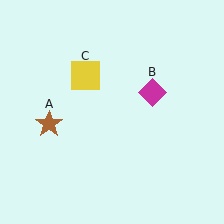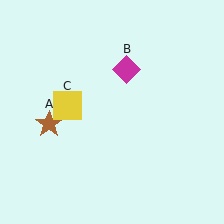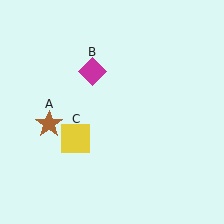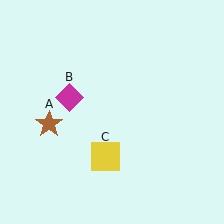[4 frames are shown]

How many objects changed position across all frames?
2 objects changed position: magenta diamond (object B), yellow square (object C).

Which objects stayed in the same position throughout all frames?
Brown star (object A) remained stationary.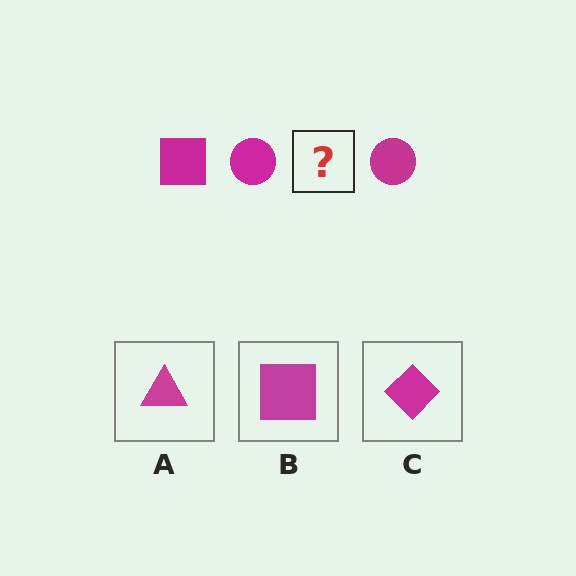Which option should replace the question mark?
Option B.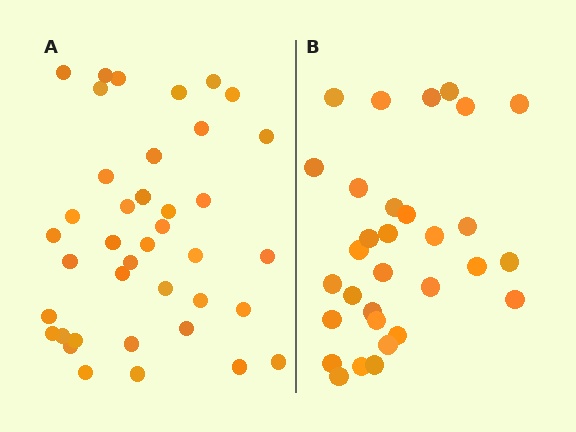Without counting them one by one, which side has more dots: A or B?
Region A (the left region) has more dots.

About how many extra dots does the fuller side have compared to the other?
Region A has roughly 8 or so more dots than region B.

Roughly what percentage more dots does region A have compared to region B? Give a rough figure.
About 25% more.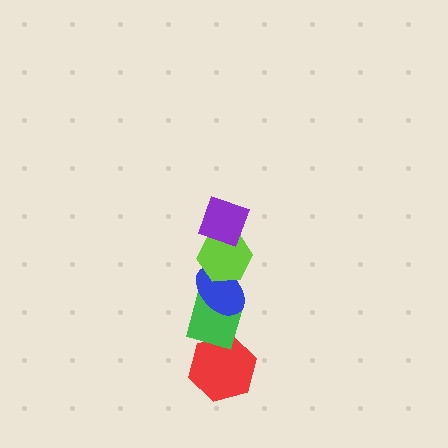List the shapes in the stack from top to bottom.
From top to bottom: the purple diamond, the lime hexagon, the blue ellipse, the green diamond, the red hexagon.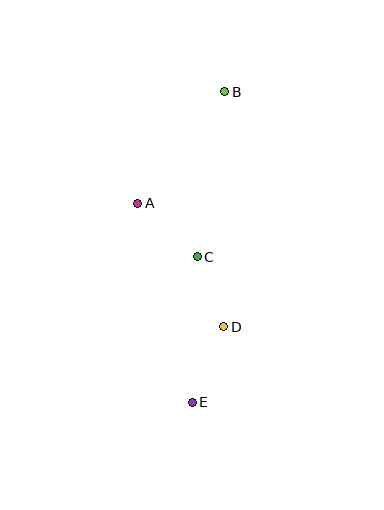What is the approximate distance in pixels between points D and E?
The distance between D and E is approximately 82 pixels.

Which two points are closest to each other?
Points C and D are closest to each other.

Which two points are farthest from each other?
Points B and E are farthest from each other.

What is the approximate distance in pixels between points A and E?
The distance between A and E is approximately 206 pixels.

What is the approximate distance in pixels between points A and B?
The distance between A and B is approximately 141 pixels.